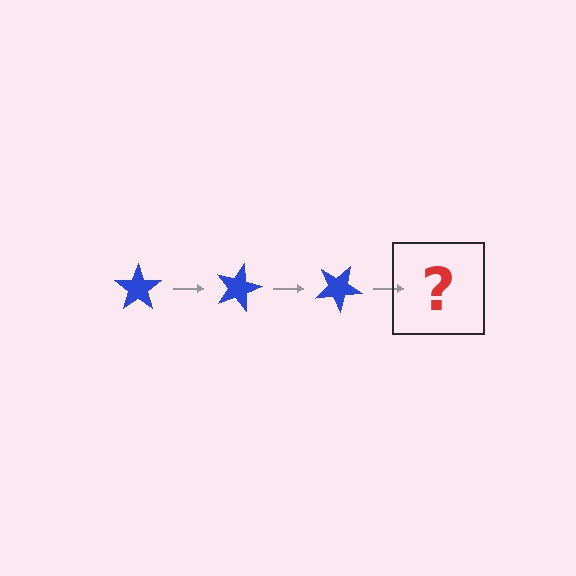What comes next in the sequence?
The next element should be a blue star rotated 45 degrees.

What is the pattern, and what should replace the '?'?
The pattern is that the star rotates 15 degrees each step. The '?' should be a blue star rotated 45 degrees.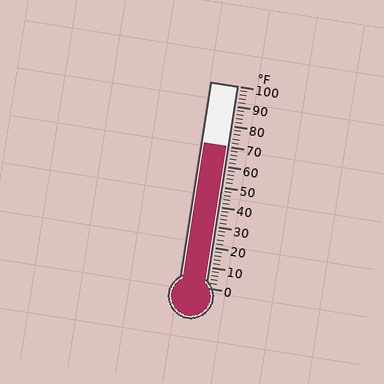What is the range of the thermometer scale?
The thermometer scale ranges from 0°F to 100°F.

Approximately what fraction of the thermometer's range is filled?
The thermometer is filled to approximately 70% of its range.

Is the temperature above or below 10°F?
The temperature is above 10°F.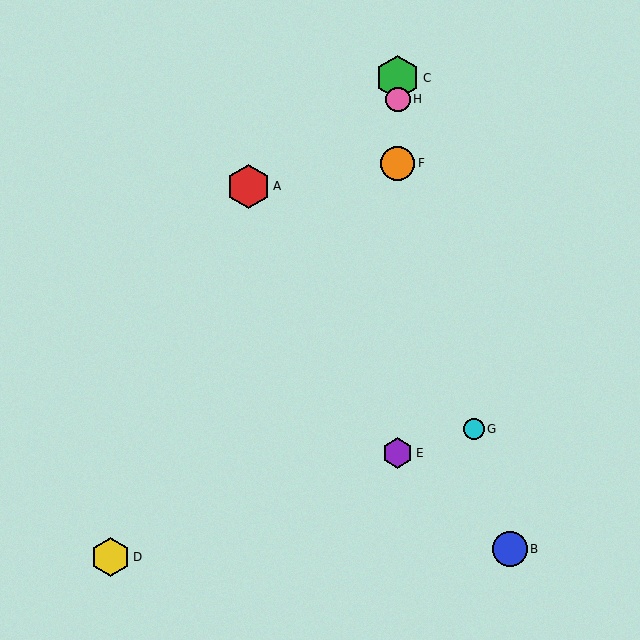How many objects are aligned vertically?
4 objects (C, E, F, H) are aligned vertically.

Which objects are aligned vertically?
Objects C, E, F, H are aligned vertically.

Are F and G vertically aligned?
No, F is at x≈398 and G is at x≈474.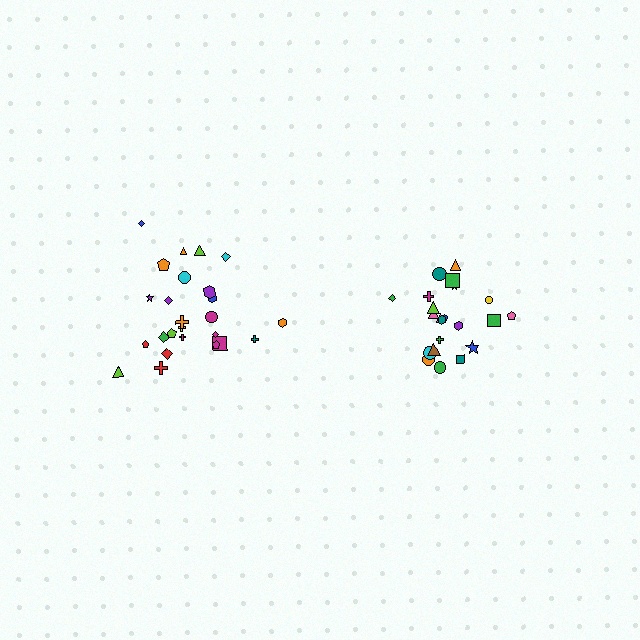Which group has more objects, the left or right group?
The left group.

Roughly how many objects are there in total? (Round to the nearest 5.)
Roughly 45 objects in total.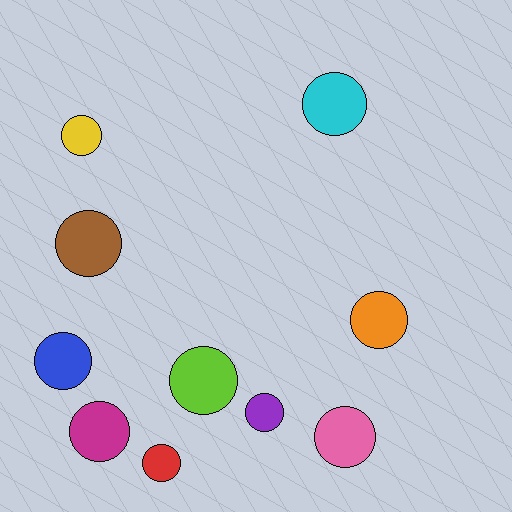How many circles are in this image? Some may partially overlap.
There are 10 circles.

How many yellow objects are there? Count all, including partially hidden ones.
There is 1 yellow object.